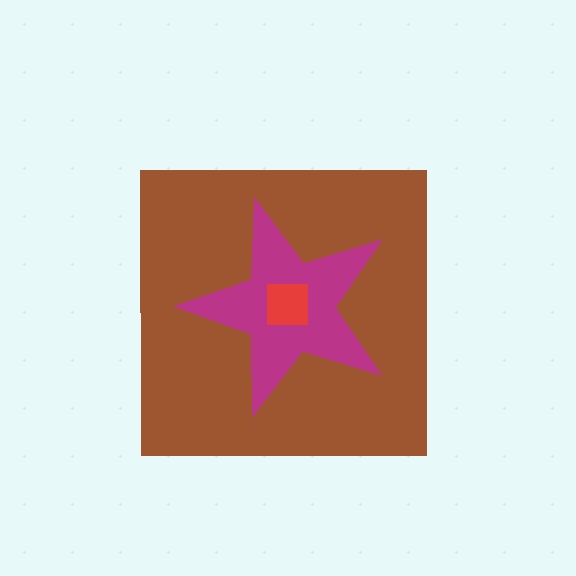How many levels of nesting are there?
3.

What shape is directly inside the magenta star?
The red square.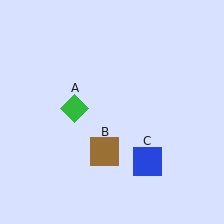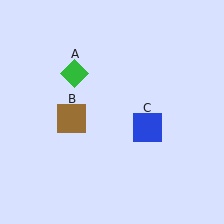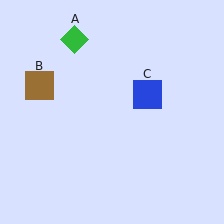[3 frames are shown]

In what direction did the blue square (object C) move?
The blue square (object C) moved up.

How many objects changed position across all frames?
3 objects changed position: green diamond (object A), brown square (object B), blue square (object C).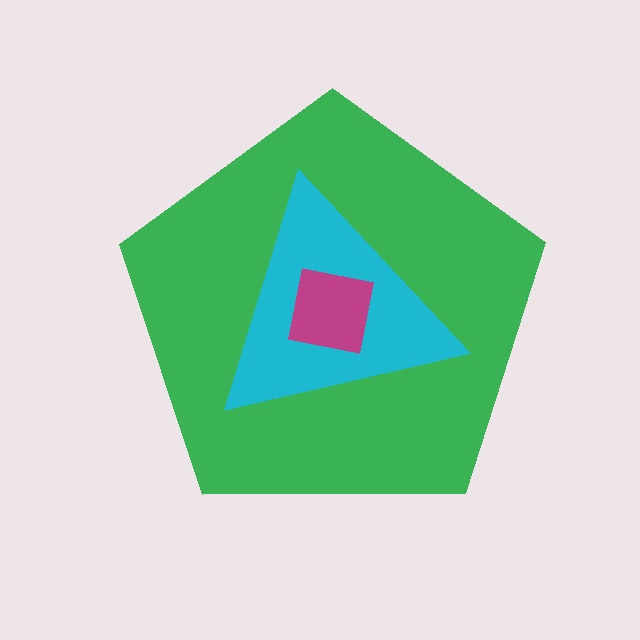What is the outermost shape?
The green pentagon.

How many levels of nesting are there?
3.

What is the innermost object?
The magenta square.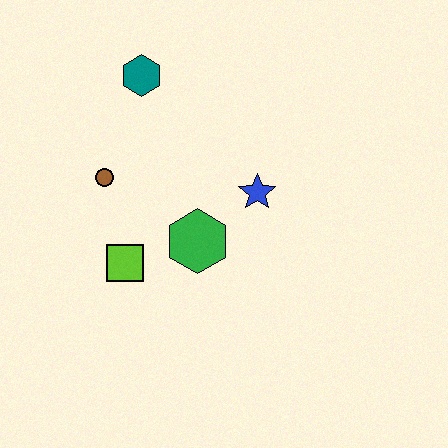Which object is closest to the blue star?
The green hexagon is closest to the blue star.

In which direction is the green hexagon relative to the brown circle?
The green hexagon is to the right of the brown circle.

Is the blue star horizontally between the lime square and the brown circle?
No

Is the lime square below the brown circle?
Yes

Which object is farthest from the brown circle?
The blue star is farthest from the brown circle.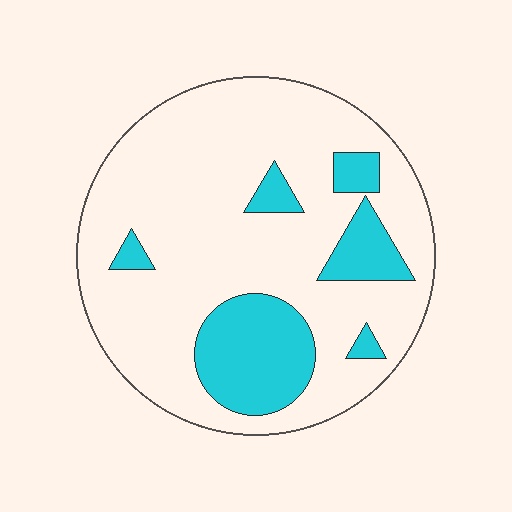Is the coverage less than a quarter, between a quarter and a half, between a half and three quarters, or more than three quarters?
Less than a quarter.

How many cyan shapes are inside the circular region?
6.